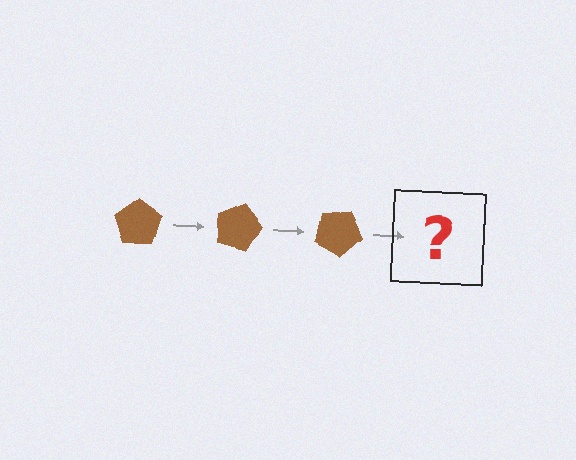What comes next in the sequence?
The next element should be a brown pentagon rotated 45 degrees.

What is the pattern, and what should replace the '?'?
The pattern is that the pentagon rotates 15 degrees each step. The '?' should be a brown pentagon rotated 45 degrees.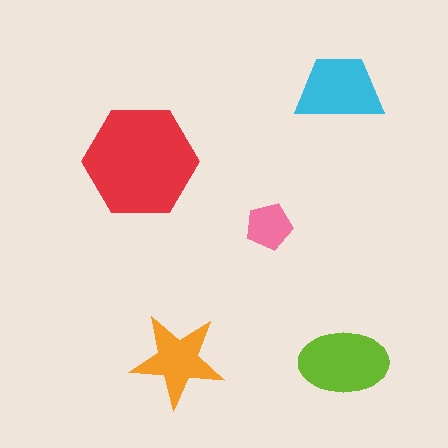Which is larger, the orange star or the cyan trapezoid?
The cyan trapezoid.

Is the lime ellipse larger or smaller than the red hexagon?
Smaller.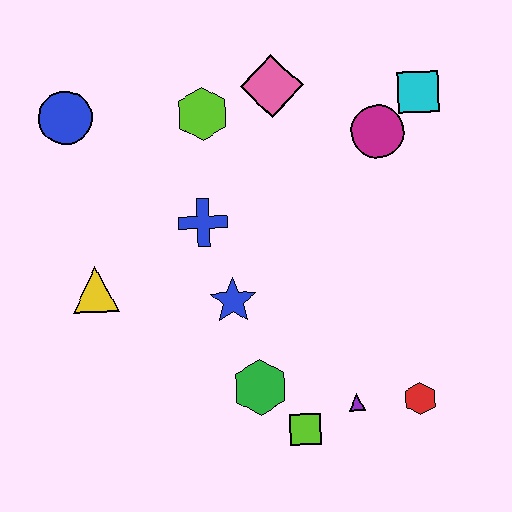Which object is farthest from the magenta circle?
The yellow triangle is farthest from the magenta circle.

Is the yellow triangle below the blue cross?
Yes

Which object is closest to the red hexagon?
The purple triangle is closest to the red hexagon.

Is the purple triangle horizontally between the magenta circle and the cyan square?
No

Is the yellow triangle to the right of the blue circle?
Yes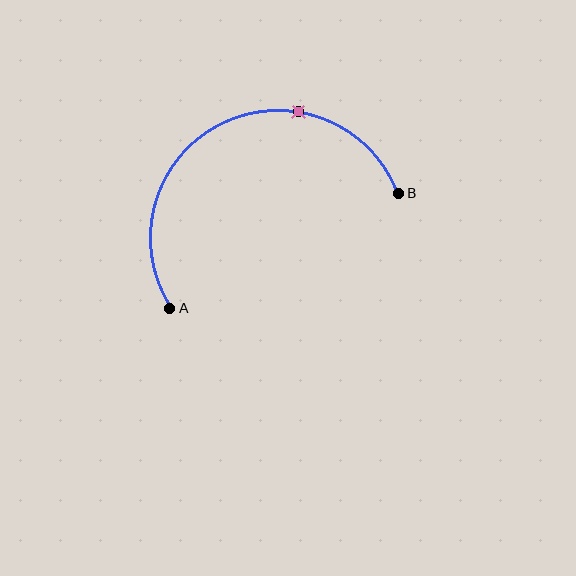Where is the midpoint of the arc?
The arc midpoint is the point on the curve farthest from the straight line joining A and B. It sits above that line.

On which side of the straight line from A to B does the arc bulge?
The arc bulges above the straight line connecting A and B.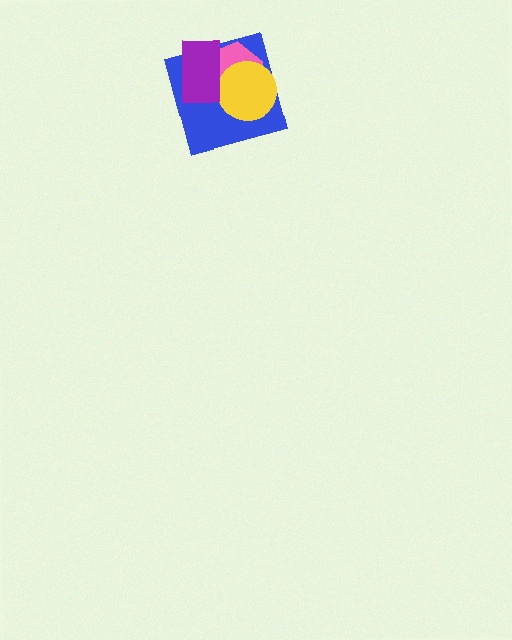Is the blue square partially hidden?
Yes, it is partially covered by another shape.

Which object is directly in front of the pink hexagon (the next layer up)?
The yellow circle is directly in front of the pink hexagon.